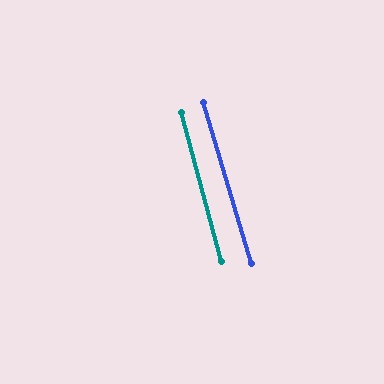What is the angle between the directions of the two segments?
Approximately 1 degree.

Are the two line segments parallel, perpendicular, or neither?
Parallel — their directions differ by only 1.4°.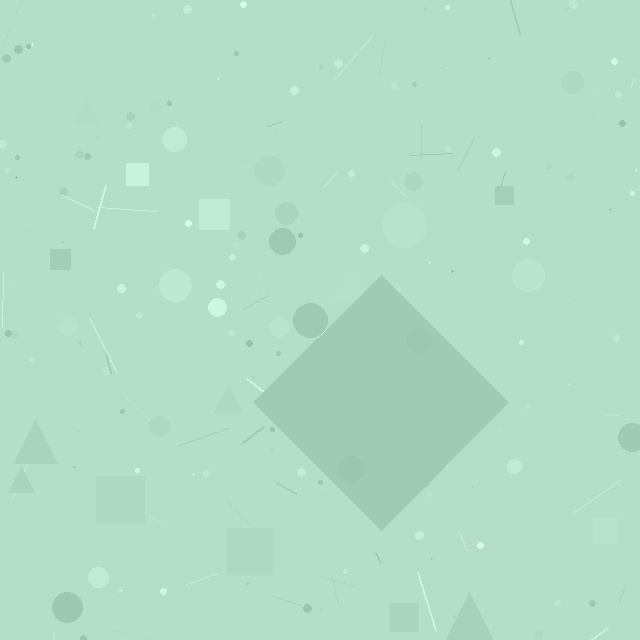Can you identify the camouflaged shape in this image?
The camouflaged shape is a diamond.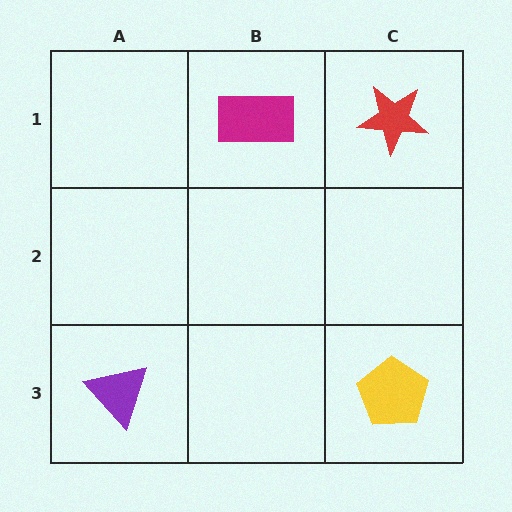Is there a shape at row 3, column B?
No, that cell is empty.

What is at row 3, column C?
A yellow pentagon.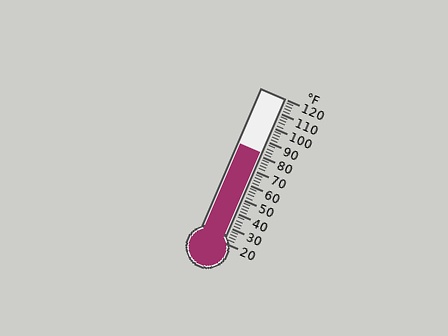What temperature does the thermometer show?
The thermometer shows approximately 82°F.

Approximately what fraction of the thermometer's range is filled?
The thermometer is filled to approximately 60% of its range.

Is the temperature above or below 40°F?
The temperature is above 40°F.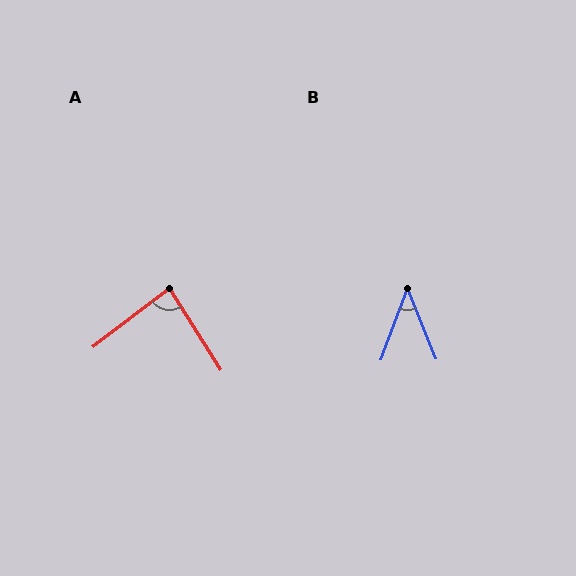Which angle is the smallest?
B, at approximately 43 degrees.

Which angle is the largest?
A, at approximately 85 degrees.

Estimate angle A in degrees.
Approximately 85 degrees.